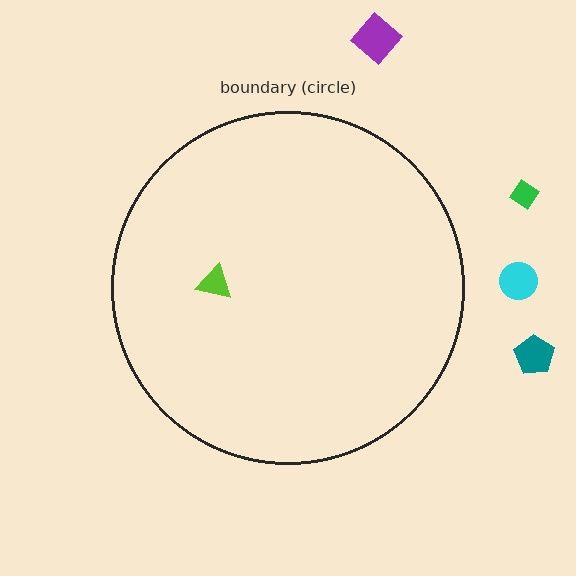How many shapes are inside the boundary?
1 inside, 4 outside.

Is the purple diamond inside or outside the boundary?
Outside.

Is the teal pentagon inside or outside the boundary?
Outside.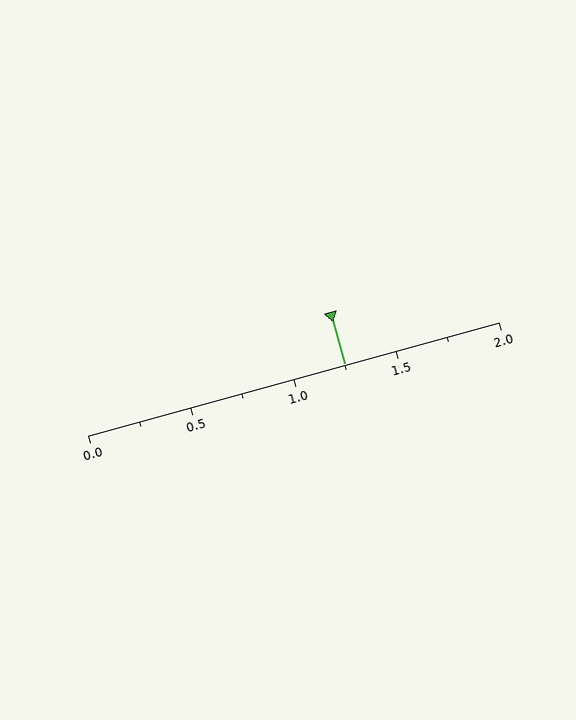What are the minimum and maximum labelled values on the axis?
The axis runs from 0.0 to 2.0.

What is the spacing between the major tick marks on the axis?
The major ticks are spaced 0.5 apart.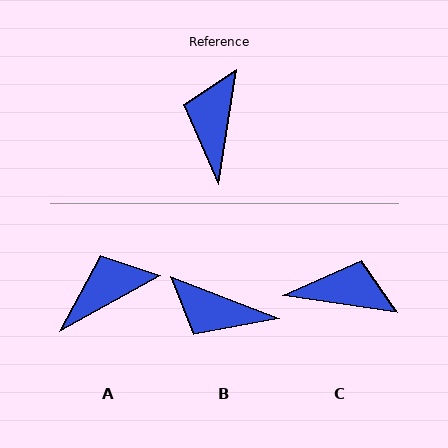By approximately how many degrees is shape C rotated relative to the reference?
Approximately 90 degrees clockwise.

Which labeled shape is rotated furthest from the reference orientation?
C, about 90 degrees away.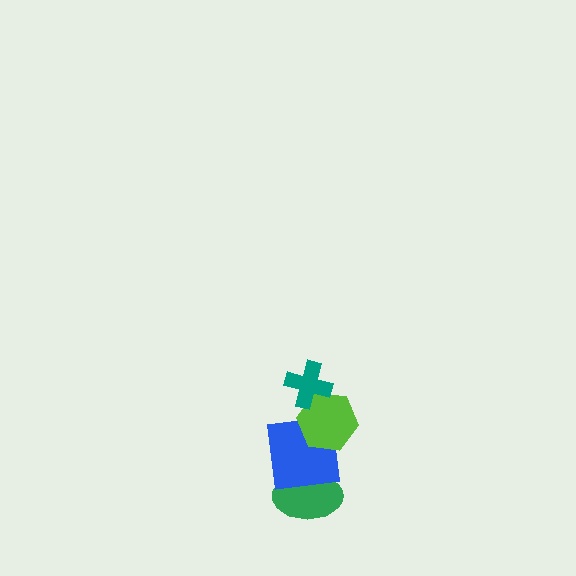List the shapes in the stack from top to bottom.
From top to bottom: the teal cross, the lime hexagon, the blue square, the green ellipse.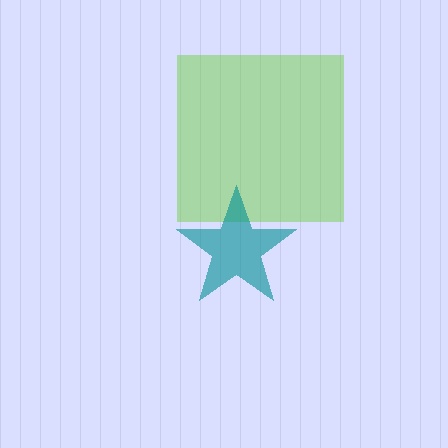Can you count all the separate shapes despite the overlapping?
Yes, there are 2 separate shapes.